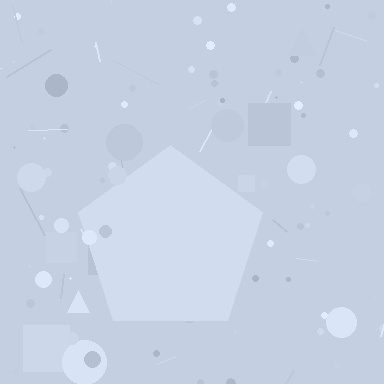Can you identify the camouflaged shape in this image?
The camouflaged shape is a pentagon.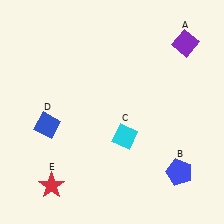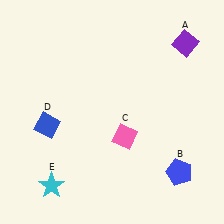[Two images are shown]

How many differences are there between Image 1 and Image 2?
There are 2 differences between the two images.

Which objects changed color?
C changed from cyan to pink. E changed from red to cyan.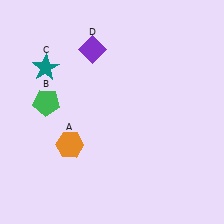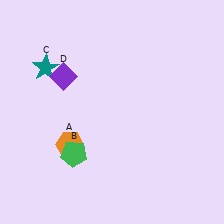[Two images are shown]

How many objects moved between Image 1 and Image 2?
2 objects moved between the two images.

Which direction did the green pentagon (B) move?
The green pentagon (B) moved down.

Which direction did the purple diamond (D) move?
The purple diamond (D) moved left.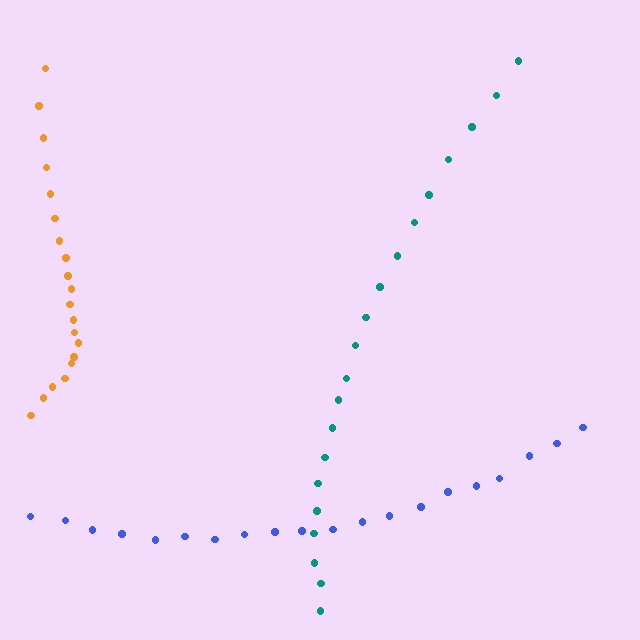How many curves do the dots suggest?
There are 3 distinct paths.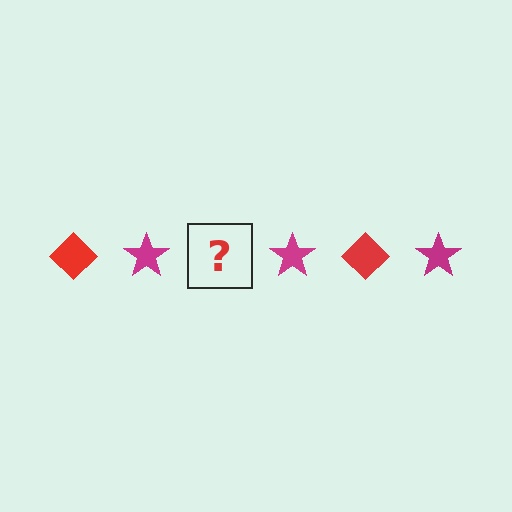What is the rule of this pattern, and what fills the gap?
The rule is that the pattern alternates between red diamond and magenta star. The gap should be filled with a red diamond.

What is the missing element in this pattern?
The missing element is a red diamond.